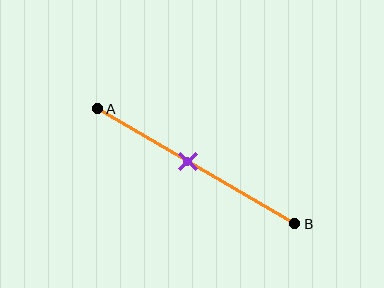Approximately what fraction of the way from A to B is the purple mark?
The purple mark is approximately 45% of the way from A to B.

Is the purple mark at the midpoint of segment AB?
No, the mark is at about 45% from A, not at the 50% midpoint.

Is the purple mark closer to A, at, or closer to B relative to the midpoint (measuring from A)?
The purple mark is closer to point A than the midpoint of segment AB.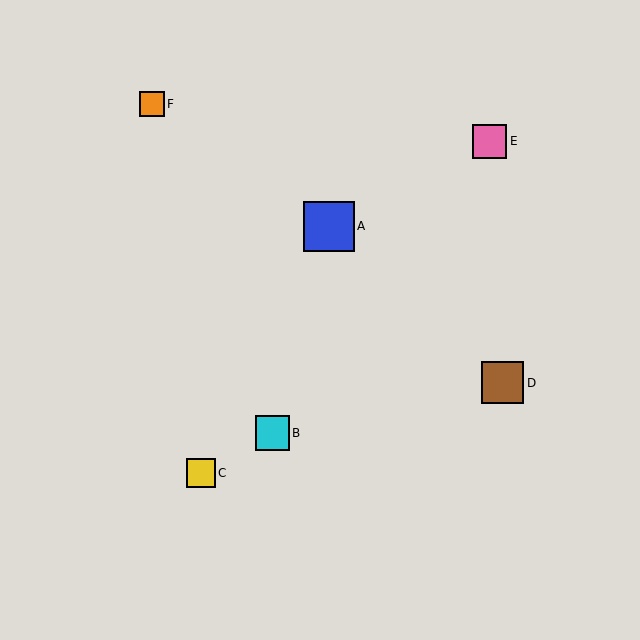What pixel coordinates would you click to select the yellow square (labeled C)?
Click at (201, 473) to select the yellow square C.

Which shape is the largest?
The blue square (labeled A) is the largest.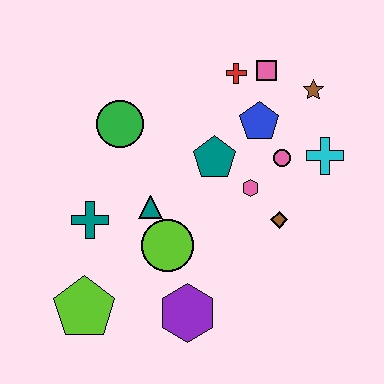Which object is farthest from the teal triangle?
The brown star is farthest from the teal triangle.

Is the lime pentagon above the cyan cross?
No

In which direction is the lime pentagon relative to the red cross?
The lime pentagon is below the red cross.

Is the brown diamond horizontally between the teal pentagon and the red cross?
No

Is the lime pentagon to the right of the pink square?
No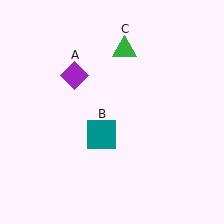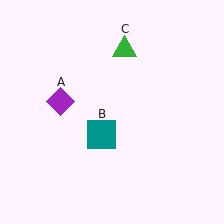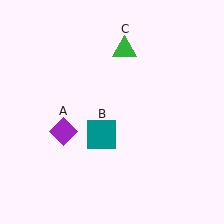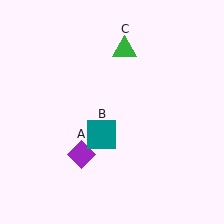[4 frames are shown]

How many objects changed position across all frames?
1 object changed position: purple diamond (object A).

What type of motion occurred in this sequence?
The purple diamond (object A) rotated counterclockwise around the center of the scene.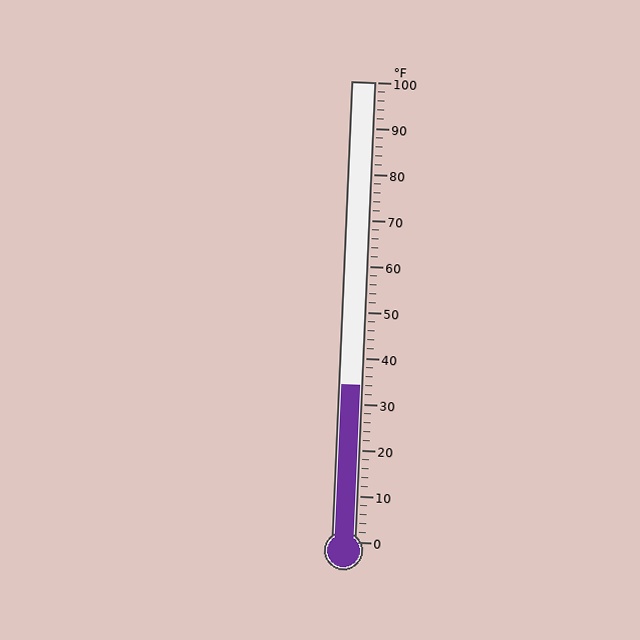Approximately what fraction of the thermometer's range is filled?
The thermometer is filled to approximately 35% of its range.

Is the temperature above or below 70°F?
The temperature is below 70°F.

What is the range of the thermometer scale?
The thermometer scale ranges from 0°F to 100°F.